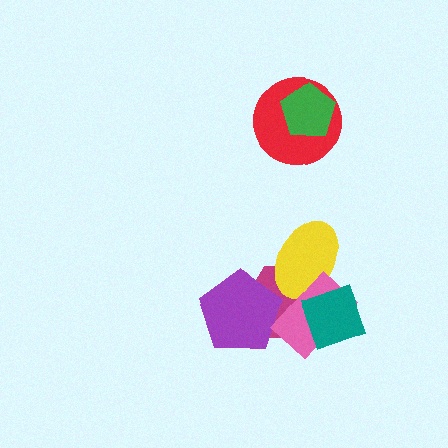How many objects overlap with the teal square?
2 objects overlap with the teal square.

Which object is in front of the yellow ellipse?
The pink rectangle is in front of the yellow ellipse.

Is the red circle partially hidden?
Yes, it is partially covered by another shape.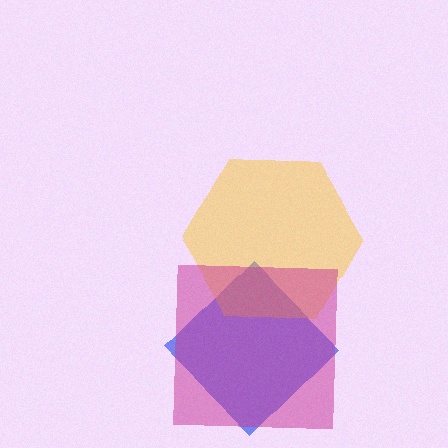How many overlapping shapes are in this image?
There are 3 overlapping shapes in the image.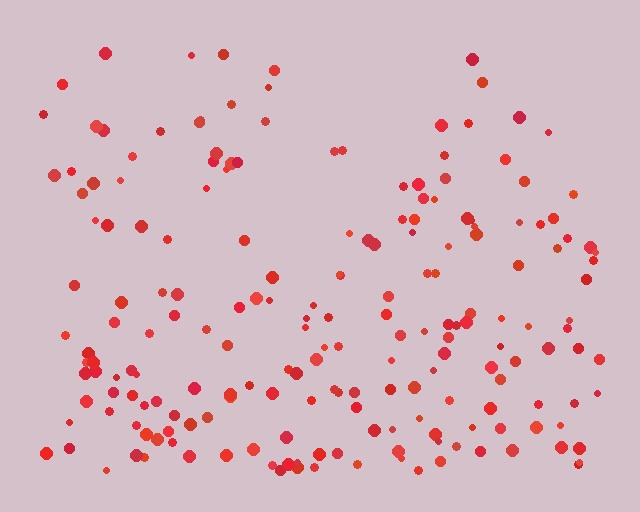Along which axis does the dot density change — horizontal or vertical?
Vertical.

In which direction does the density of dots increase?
From top to bottom, with the bottom side densest.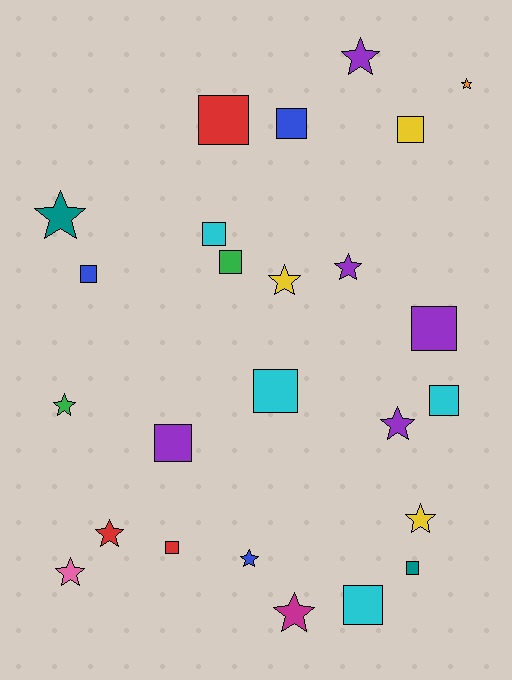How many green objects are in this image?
There are 2 green objects.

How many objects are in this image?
There are 25 objects.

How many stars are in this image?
There are 12 stars.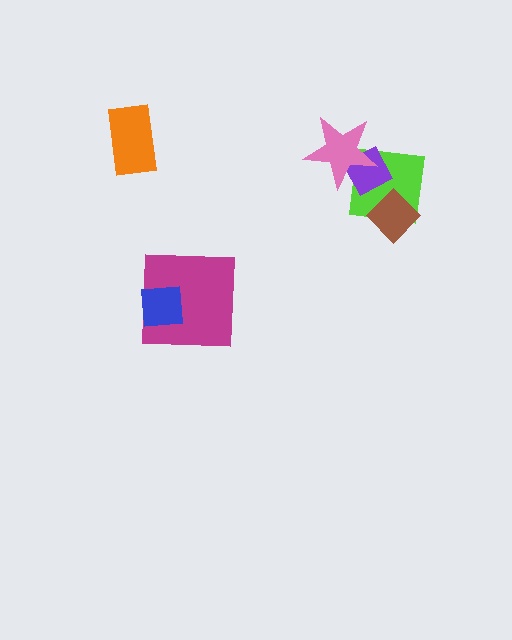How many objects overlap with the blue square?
1 object overlaps with the blue square.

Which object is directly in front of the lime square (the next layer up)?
The brown diamond is directly in front of the lime square.